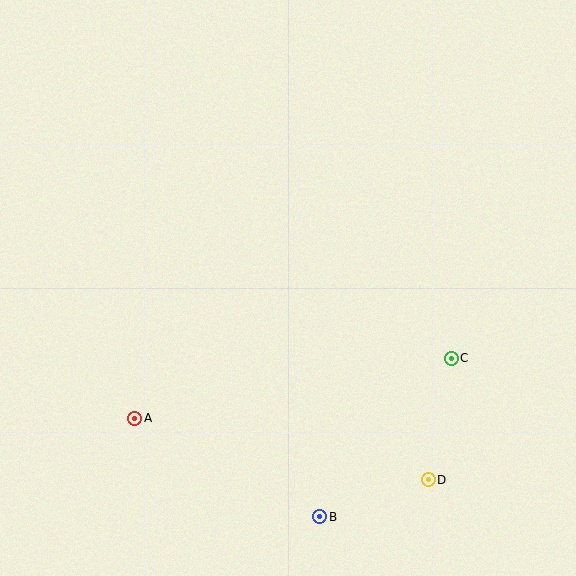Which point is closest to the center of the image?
Point C at (451, 358) is closest to the center.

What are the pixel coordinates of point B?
Point B is at (320, 517).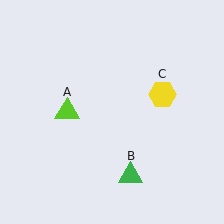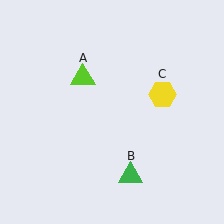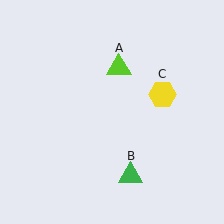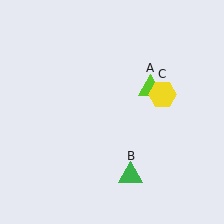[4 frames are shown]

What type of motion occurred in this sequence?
The lime triangle (object A) rotated clockwise around the center of the scene.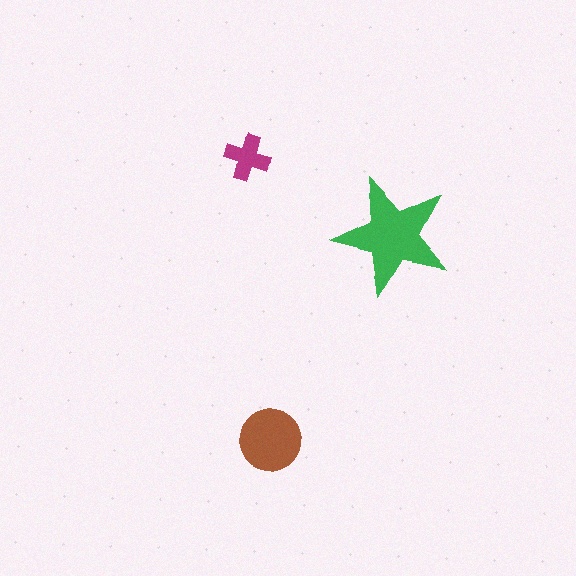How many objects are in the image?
There are 3 objects in the image.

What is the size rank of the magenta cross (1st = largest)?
3rd.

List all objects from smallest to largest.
The magenta cross, the brown circle, the green star.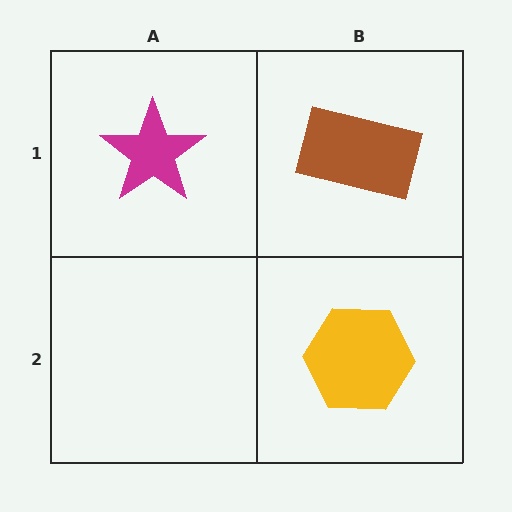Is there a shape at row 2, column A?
No, that cell is empty.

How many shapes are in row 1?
2 shapes.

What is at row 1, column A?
A magenta star.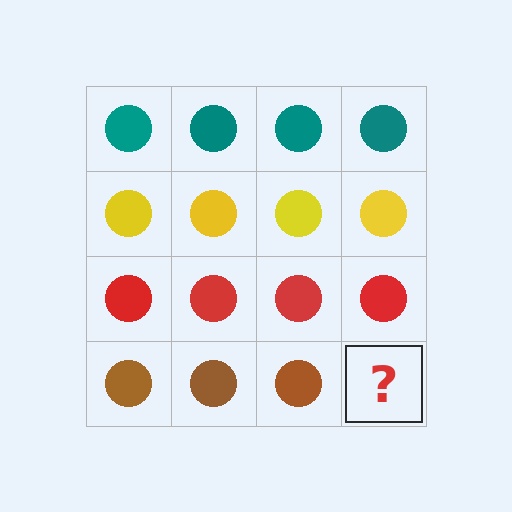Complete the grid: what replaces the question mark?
The question mark should be replaced with a brown circle.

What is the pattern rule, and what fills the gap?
The rule is that each row has a consistent color. The gap should be filled with a brown circle.